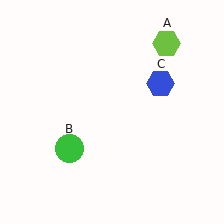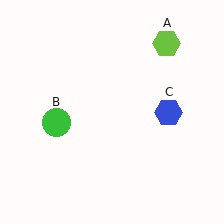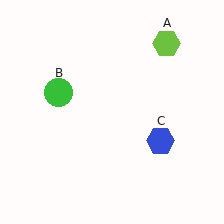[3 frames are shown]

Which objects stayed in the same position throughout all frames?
Lime hexagon (object A) remained stationary.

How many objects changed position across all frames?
2 objects changed position: green circle (object B), blue hexagon (object C).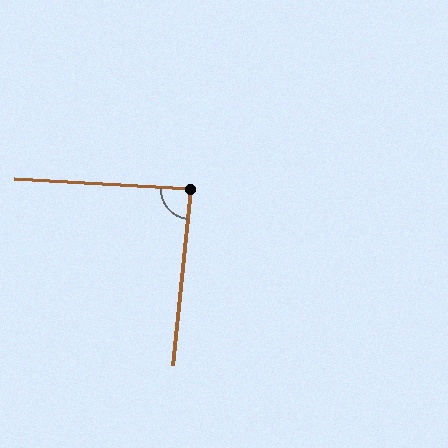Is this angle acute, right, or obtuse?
It is approximately a right angle.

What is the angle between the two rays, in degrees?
Approximately 88 degrees.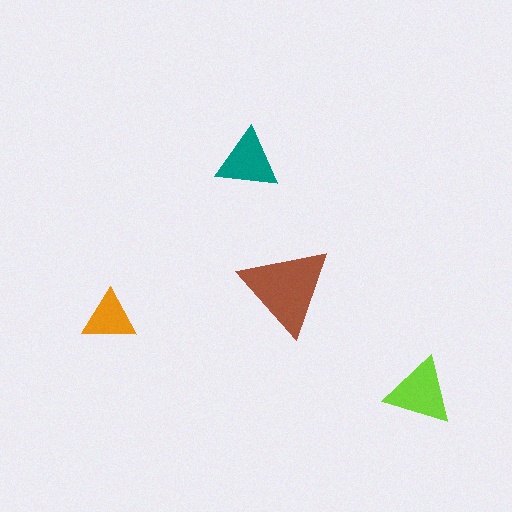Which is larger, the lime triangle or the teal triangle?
The lime one.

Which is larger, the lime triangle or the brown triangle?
The brown one.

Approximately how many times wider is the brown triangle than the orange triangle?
About 1.5 times wider.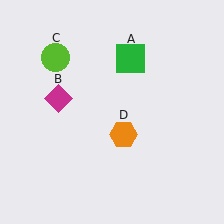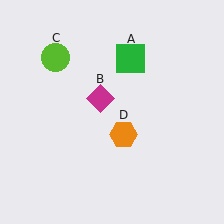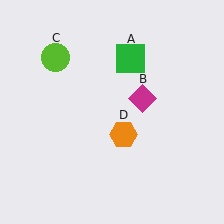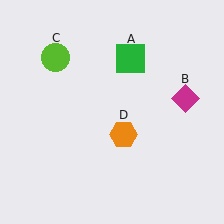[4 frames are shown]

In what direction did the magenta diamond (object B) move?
The magenta diamond (object B) moved right.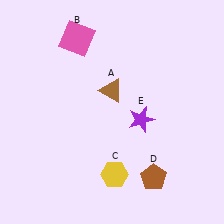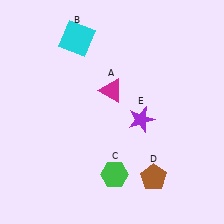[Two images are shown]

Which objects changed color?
A changed from brown to magenta. B changed from pink to cyan. C changed from yellow to green.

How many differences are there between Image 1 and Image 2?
There are 3 differences between the two images.